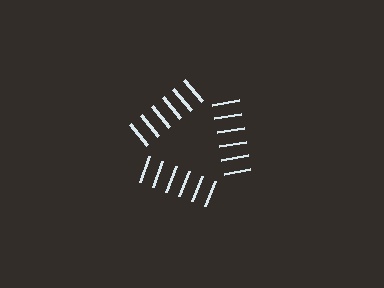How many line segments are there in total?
18 — 6 along each of the 3 edges.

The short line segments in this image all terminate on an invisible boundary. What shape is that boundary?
An illusory triangle — the line segments terminate on its edges but no continuous stroke is drawn.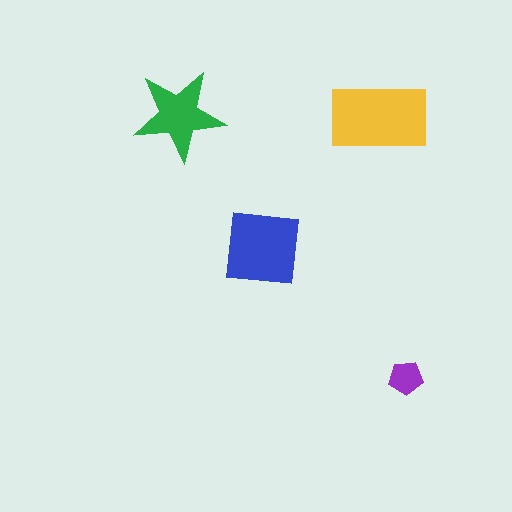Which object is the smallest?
The purple pentagon.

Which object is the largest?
The yellow rectangle.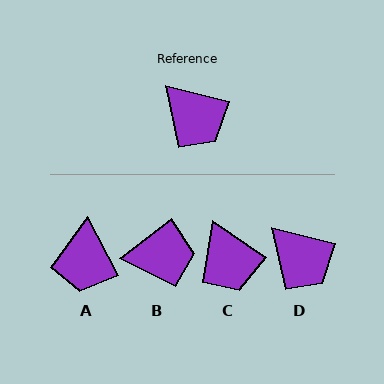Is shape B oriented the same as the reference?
No, it is off by about 51 degrees.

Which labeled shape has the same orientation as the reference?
D.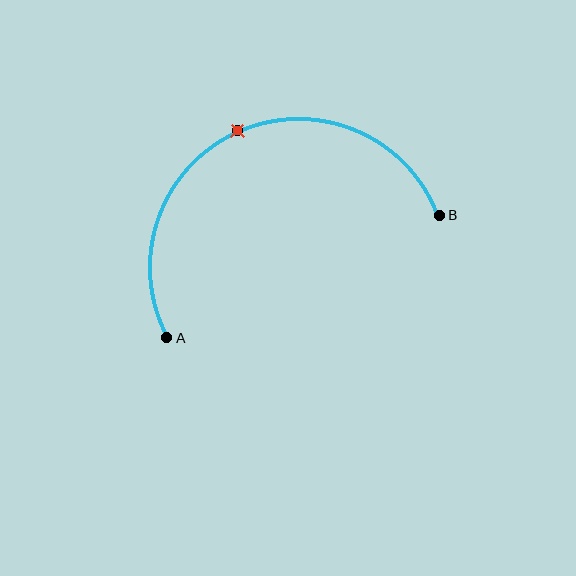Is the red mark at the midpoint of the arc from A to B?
Yes. The red mark lies on the arc at equal arc-length from both A and B — it is the arc midpoint.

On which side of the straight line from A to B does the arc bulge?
The arc bulges above the straight line connecting A and B.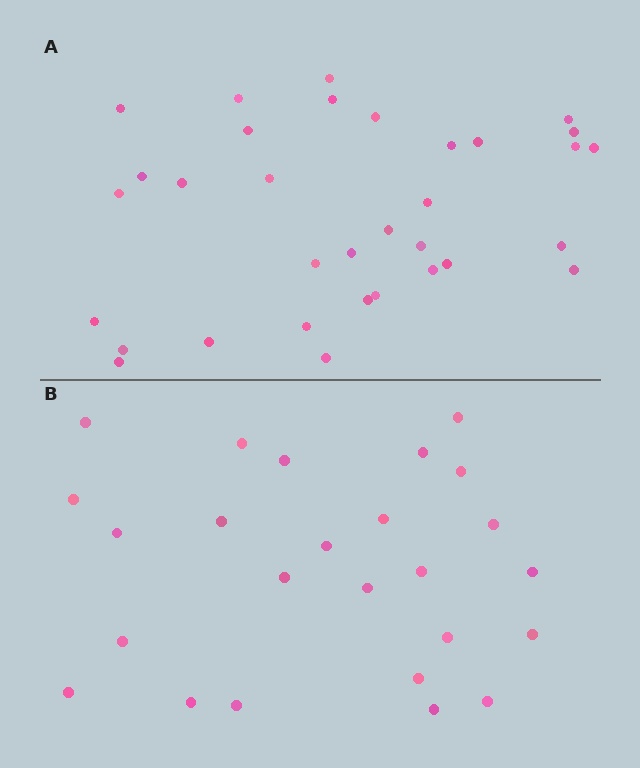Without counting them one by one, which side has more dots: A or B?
Region A (the top region) has more dots.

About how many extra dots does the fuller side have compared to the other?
Region A has roughly 8 or so more dots than region B.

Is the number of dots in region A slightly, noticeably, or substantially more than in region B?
Region A has noticeably more, but not dramatically so. The ratio is roughly 1.3 to 1.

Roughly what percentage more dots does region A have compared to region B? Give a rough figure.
About 30% more.